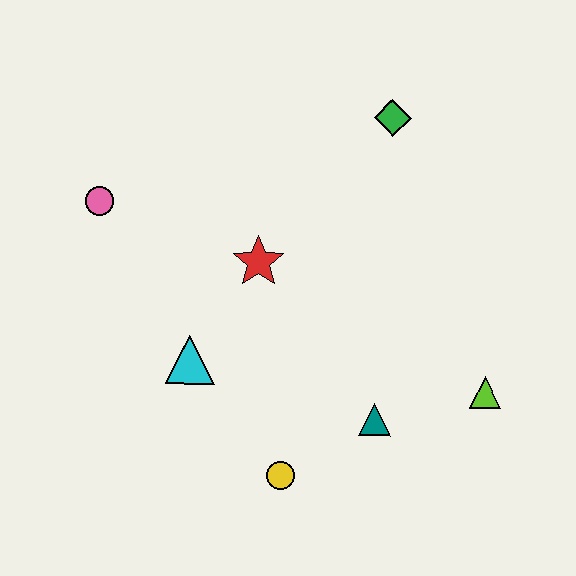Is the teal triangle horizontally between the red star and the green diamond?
Yes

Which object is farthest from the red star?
The lime triangle is farthest from the red star.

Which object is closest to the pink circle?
The red star is closest to the pink circle.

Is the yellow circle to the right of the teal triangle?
No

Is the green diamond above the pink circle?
Yes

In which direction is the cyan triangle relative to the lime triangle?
The cyan triangle is to the left of the lime triangle.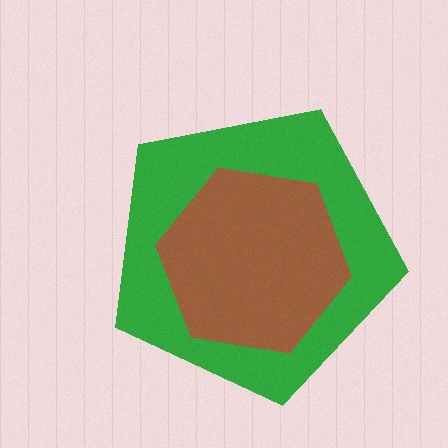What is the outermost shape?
The green pentagon.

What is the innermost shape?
The brown hexagon.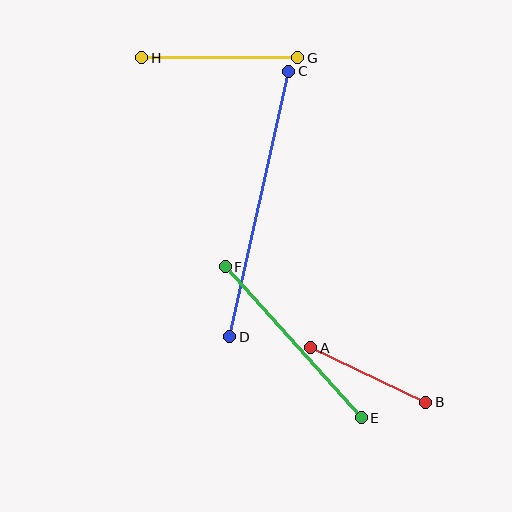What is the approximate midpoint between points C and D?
The midpoint is at approximately (259, 204) pixels.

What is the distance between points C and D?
The distance is approximately 272 pixels.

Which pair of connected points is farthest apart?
Points C and D are farthest apart.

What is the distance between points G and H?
The distance is approximately 156 pixels.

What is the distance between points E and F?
The distance is approximately 203 pixels.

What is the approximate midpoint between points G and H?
The midpoint is at approximately (220, 58) pixels.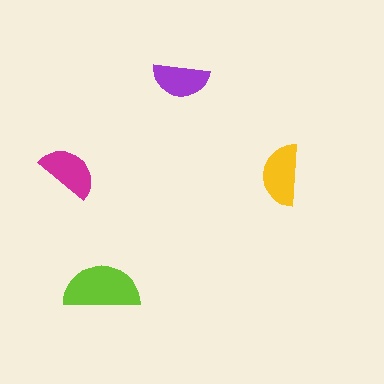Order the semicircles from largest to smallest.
the lime one, the yellow one, the magenta one, the purple one.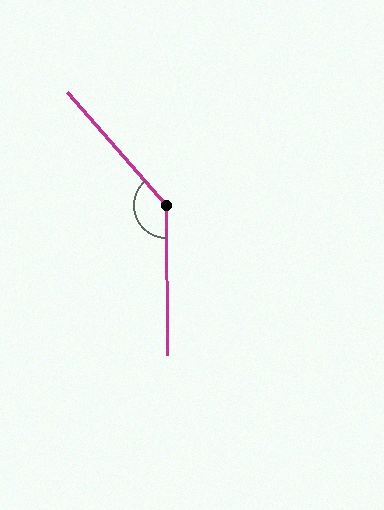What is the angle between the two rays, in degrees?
Approximately 139 degrees.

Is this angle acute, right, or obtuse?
It is obtuse.